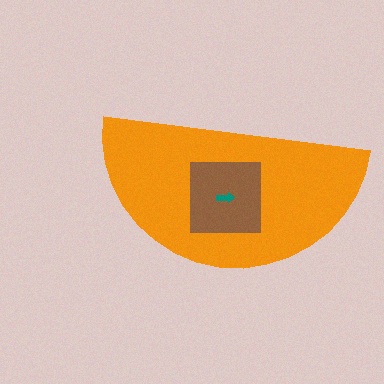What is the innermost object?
The teal arrow.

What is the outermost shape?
The orange semicircle.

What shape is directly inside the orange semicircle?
The brown square.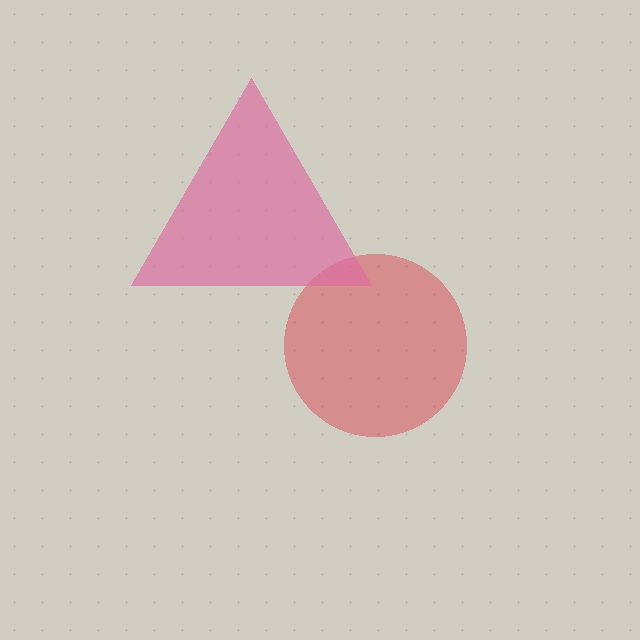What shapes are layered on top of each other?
The layered shapes are: a red circle, a pink triangle.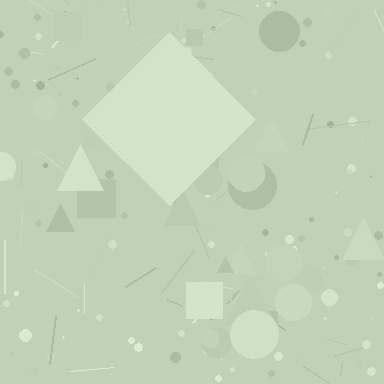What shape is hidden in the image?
A diamond is hidden in the image.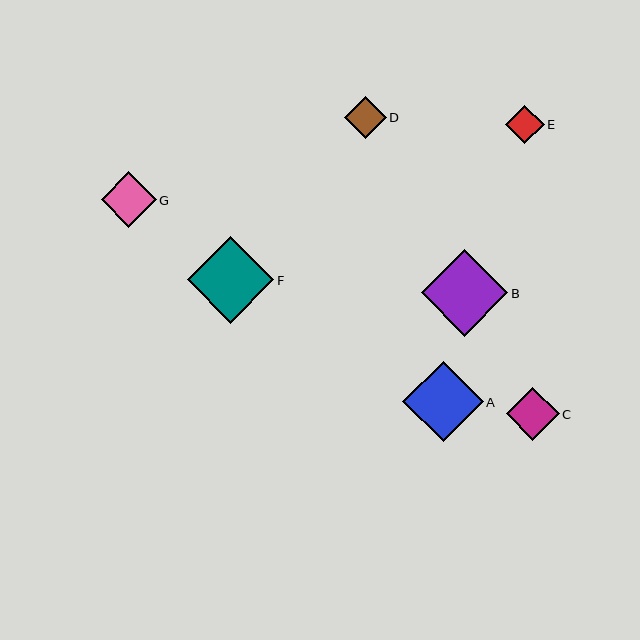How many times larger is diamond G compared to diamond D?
Diamond G is approximately 1.3 times the size of diamond D.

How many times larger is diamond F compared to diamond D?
Diamond F is approximately 2.1 times the size of diamond D.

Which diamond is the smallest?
Diamond E is the smallest with a size of approximately 38 pixels.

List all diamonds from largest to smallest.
From largest to smallest: F, B, A, G, C, D, E.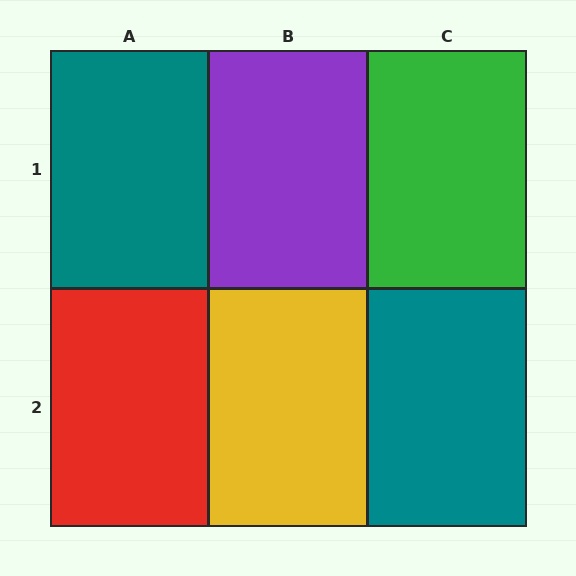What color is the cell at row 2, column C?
Teal.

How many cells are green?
1 cell is green.